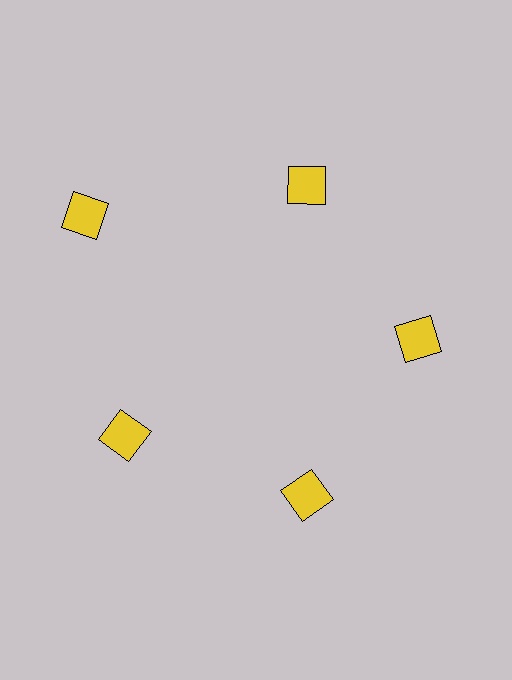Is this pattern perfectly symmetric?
No. The 5 yellow squares are arranged in a ring, but one element near the 10 o'clock position is pushed outward from the center, breaking the 5-fold rotational symmetry.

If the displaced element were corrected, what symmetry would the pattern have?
It would have 5-fold rotational symmetry — the pattern would map onto itself every 72 degrees.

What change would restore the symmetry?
The symmetry would be restored by moving it inward, back onto the ring so that all 5 squares sit at equal angles and equal distance from the center.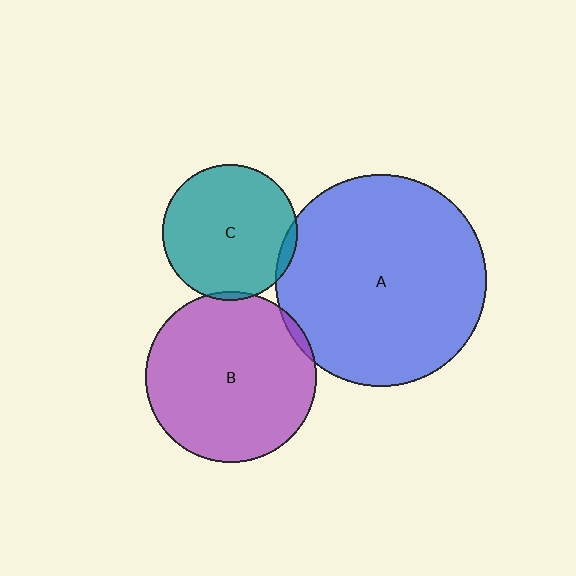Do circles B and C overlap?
Yes.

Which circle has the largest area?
Circle A (blue).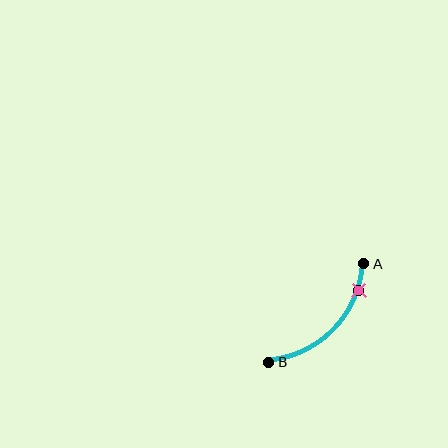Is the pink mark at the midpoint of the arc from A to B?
No. The pink mark lies on the arc but is closer to endpoint A. The arc midpoint would be at the point on the curve equidistant along the arc from both A and B.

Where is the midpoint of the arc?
The arc midpoint is the point on the curve farthest from the straight line joining A and B. It sits below and to the right of that line.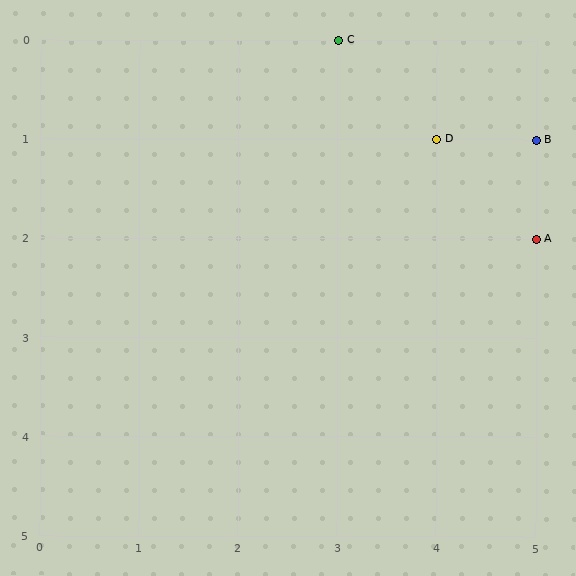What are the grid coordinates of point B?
Point B is at grid coordinates (5, 1).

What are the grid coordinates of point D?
Point D is at grid coordinates (4, 1).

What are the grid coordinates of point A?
Point A is at grid coordinates (5, 2).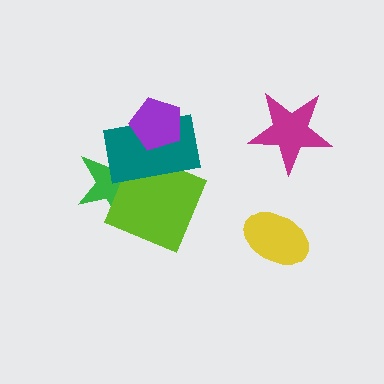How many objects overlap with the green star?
2 objects overlap with the green star.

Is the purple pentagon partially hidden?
No, no other shape covers it.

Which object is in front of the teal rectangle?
The purple pentagon is in front of the teal rectangle.